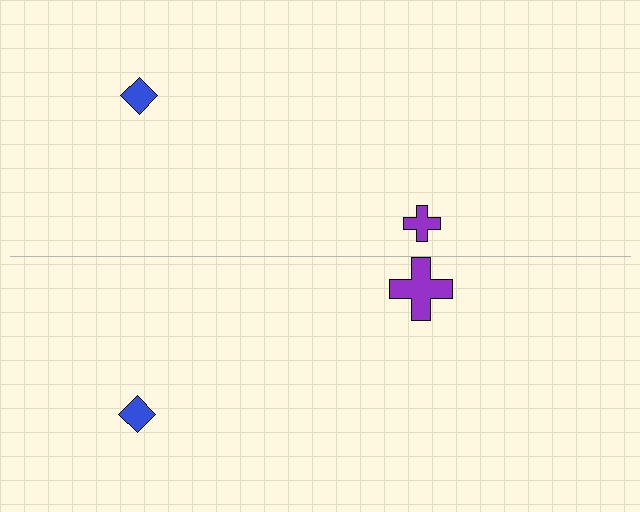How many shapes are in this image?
There are 4 shapes in this image.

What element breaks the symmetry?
The purple cross on the bottom side has a different size than its mirror counterpart.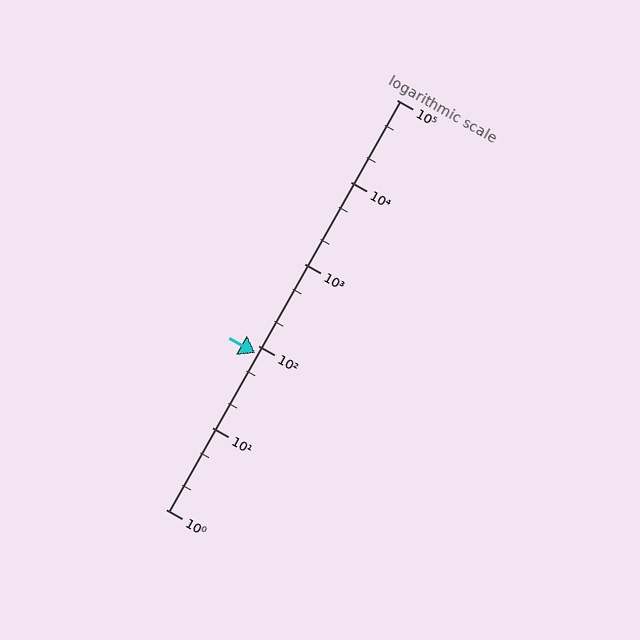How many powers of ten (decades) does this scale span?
The scale spans 5 decades, from 1 to 100000.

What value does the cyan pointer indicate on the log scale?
The pointer indicates approximately 82.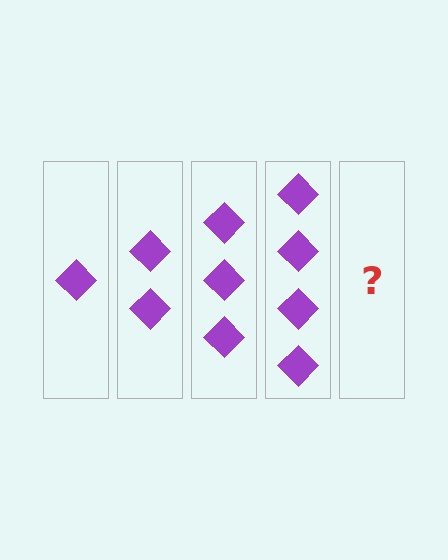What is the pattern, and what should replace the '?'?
The pattern is that each step adds one more diamond. The '?' should be 5 diamonds.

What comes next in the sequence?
The next element should be 5 diamonds.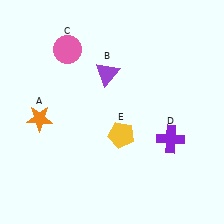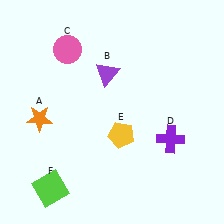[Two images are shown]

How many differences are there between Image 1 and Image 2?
There is 1 difference between the two images.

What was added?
A lime square (F) was added in Image 2.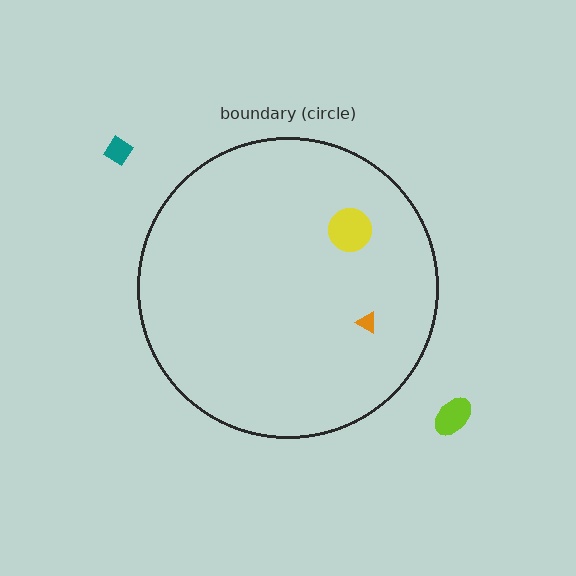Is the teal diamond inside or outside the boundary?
Outside.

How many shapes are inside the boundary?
2 inside, 2 outside.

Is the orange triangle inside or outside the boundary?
Inside.